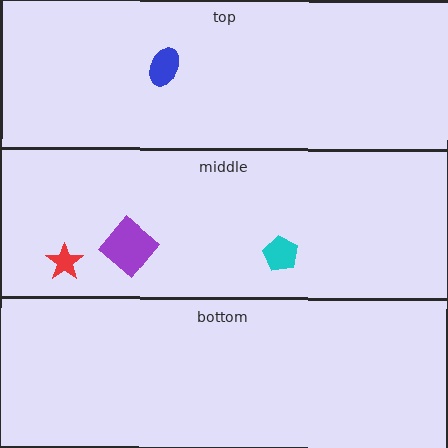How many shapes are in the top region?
1.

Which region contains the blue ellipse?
The top region.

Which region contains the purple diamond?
The middle region.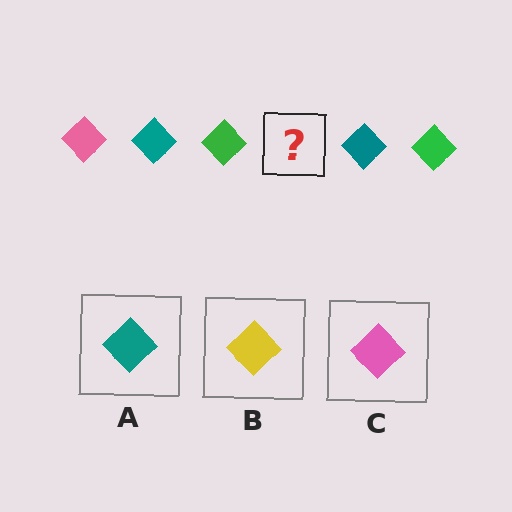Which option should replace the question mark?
Option C.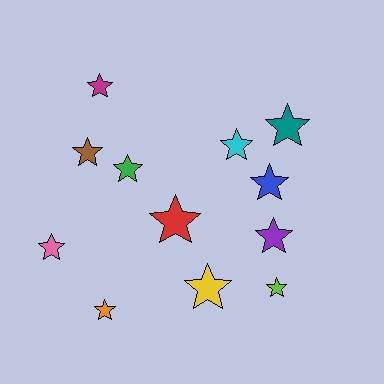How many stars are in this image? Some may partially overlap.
There are 12 stars.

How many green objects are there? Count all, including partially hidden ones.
There is 1 green object.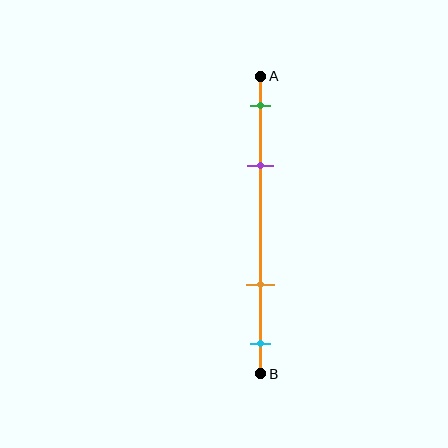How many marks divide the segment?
There are 4 marks dividing the segment.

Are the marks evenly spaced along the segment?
No, the marks are not evenly spaced.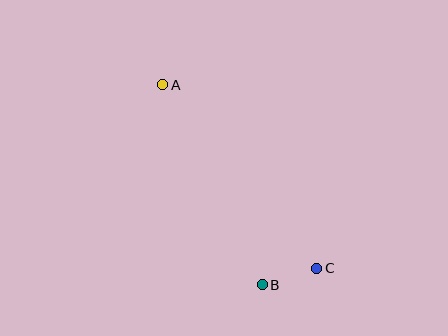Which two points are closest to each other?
Points B and C are closest to each other.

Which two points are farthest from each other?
Points A and C are farthest from each other.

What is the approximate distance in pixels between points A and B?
The distance between A and B is approximately 223 pixels.